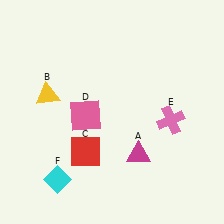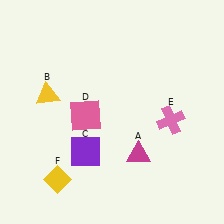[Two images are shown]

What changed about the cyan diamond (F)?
In Image 1, F is cyan. In Image 2, it changed to yellow.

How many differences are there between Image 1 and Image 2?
There are 2 differences between the two images.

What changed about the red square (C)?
In Image 1, C is red. In Image 2, it changed to purple.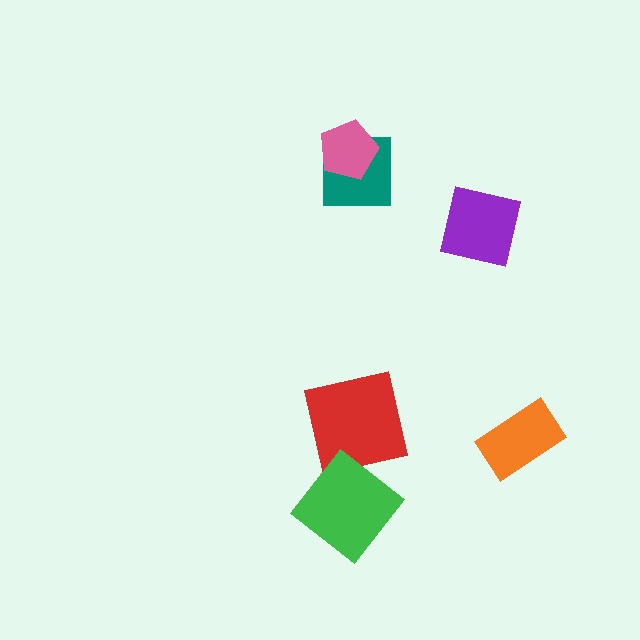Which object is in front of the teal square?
The pink pentagon is in front of the teal square.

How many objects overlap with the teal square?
1 object overlaps with the teal square.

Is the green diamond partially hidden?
No, no other shape covers it.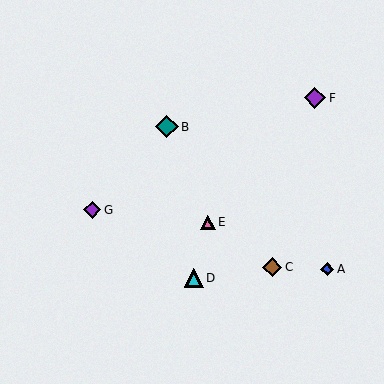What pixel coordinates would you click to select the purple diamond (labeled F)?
Click at (315, 98) to select the purple diamond F.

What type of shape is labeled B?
Shape B is a teal diamond.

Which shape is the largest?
The teal diamond (labeled B) is the largest.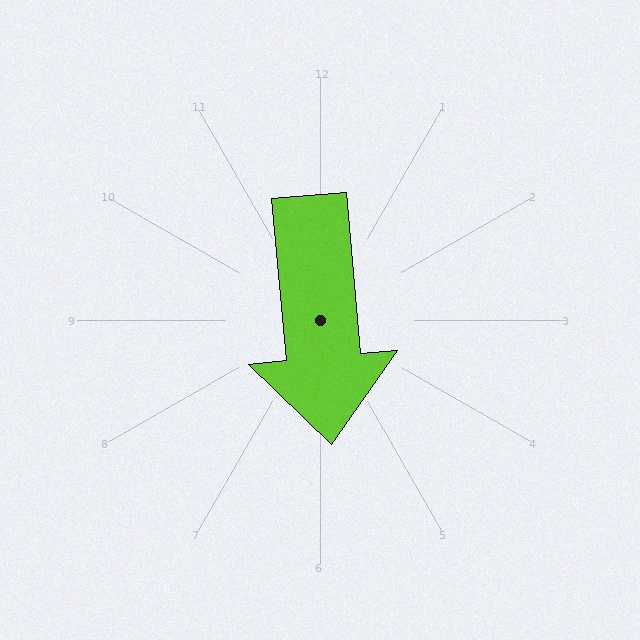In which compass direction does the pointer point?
South.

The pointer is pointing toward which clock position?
Roughly 6 o'clock.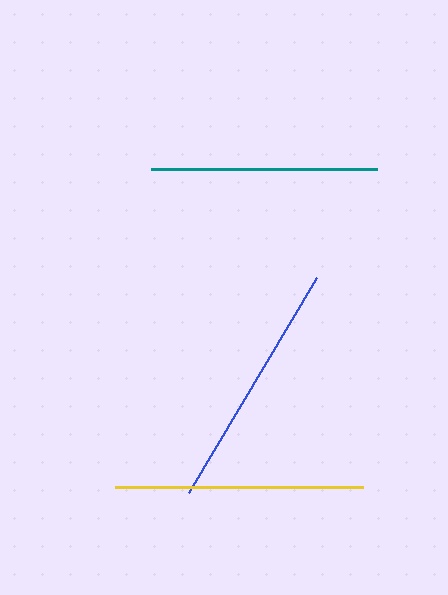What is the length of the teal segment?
The teal segment is approximately 226 pixels long.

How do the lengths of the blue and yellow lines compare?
The blue and yellow lines are approximately the same length.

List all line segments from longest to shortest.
From longest to shortest: blue, yellow, teal.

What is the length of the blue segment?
The blue segment is approximately 250 pixels long.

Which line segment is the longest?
The blue line is the longest at approximately 250 pixels.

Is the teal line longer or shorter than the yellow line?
The yellow line is longer than the teal line.